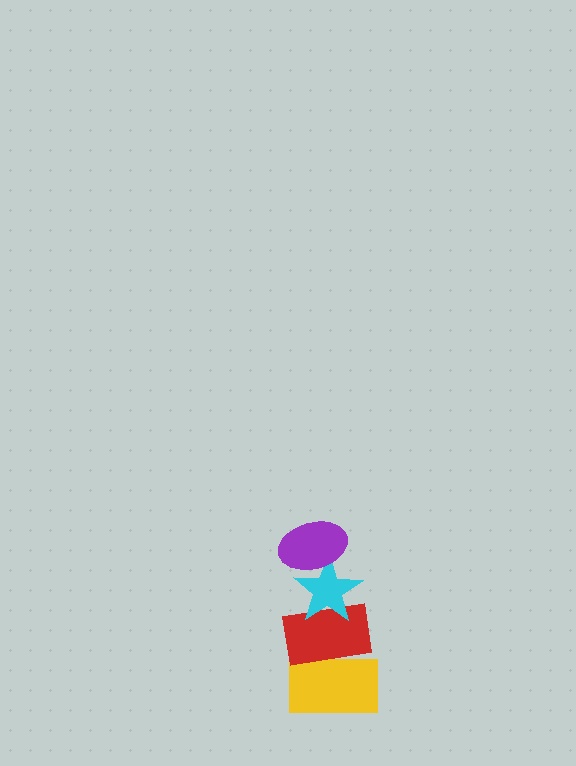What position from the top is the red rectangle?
The red rectangle is 3rd from the top.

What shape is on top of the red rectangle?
The cyan star is on top of the red rectangle.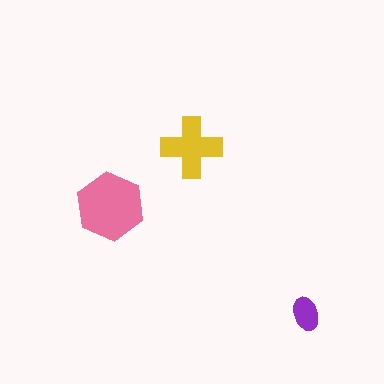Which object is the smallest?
The purple ellipse.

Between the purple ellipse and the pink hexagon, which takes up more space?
The pink hexagon.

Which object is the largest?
The pink hexagon.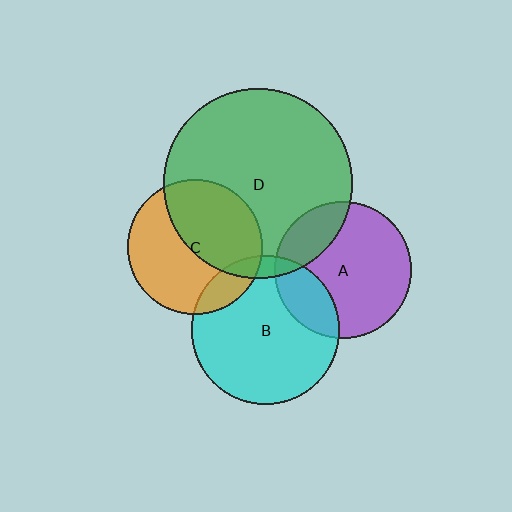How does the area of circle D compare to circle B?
Approximately 1.6 times.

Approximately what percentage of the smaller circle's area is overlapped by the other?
Approximately 20%.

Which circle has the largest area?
Circle D (green).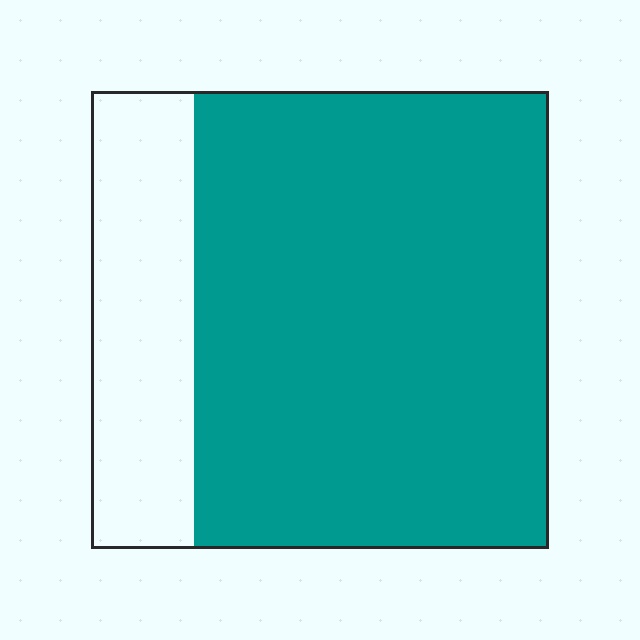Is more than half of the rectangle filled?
Yes.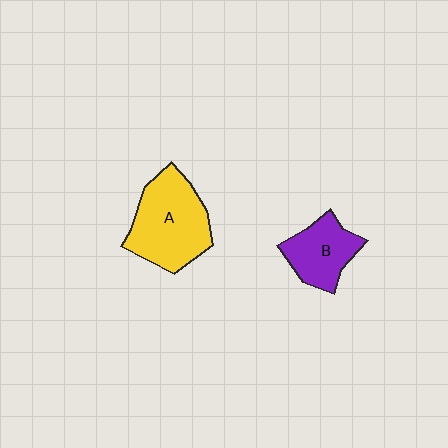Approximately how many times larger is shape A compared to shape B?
Approximately 1.6 times.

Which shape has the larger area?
Shape A (yellow).